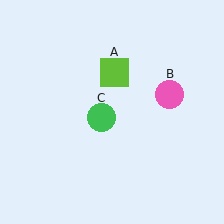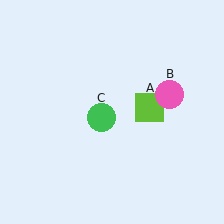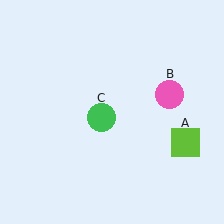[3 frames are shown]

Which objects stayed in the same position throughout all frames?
Pink circle (object B) and green circle (object C) remained stationary.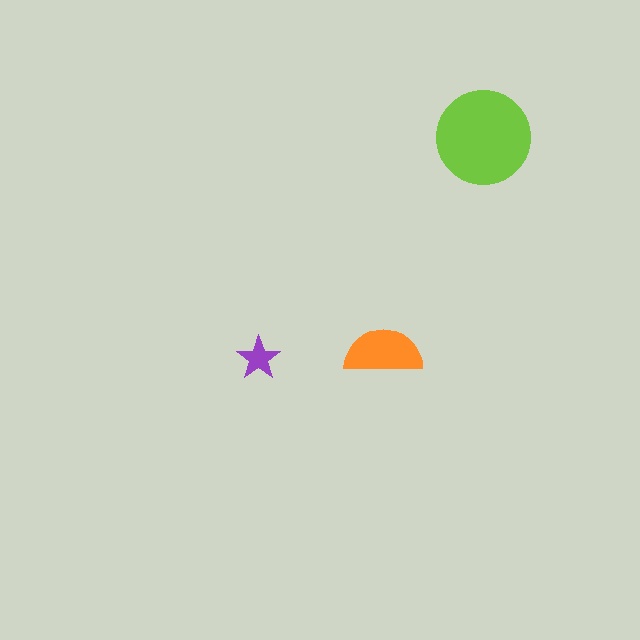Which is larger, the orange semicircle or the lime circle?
The lime circle.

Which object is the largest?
The lime circle.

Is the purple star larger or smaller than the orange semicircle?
Smaller.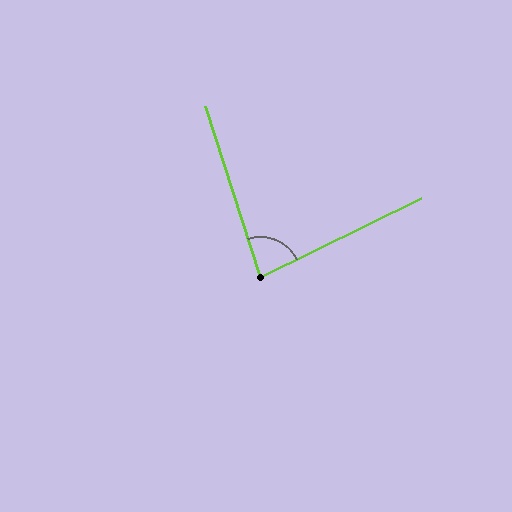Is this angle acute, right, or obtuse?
It is acute.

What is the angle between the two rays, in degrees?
Approximately 82 degrees.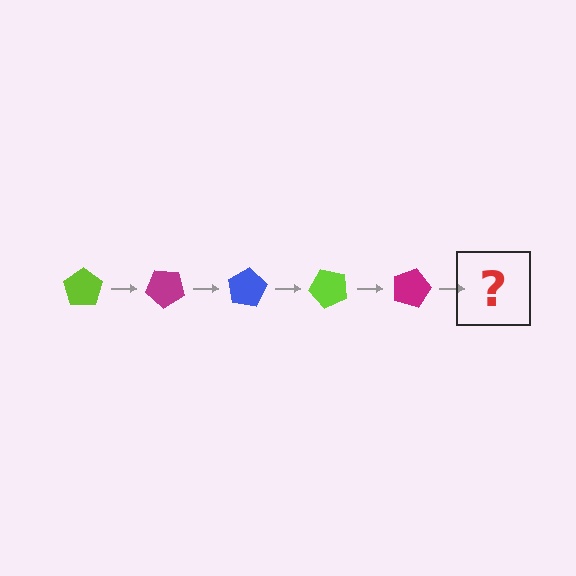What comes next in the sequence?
The next element should be a blue pentagon, rotated 200 degrees from the start.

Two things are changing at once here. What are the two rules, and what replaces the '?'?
The two rules are that it rotates 40 degrees each step and the color cycles through lime, magenta, and blue. The '?' should be a blue pentagon, rotated 200 degrees from the start.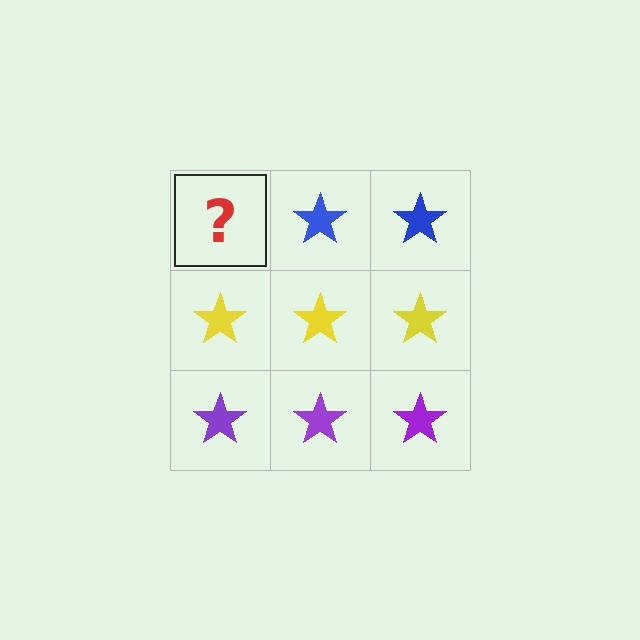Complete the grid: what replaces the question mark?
The question mark should be replaced with a blue star.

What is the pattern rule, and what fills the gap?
The rule is that each row has a consistent color. The gap should be filled with a blue star.